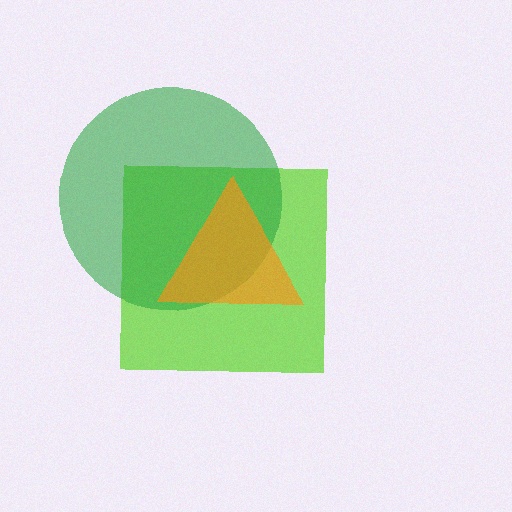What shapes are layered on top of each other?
The layered shapes are: a lime square, a green circle, an orange triangle.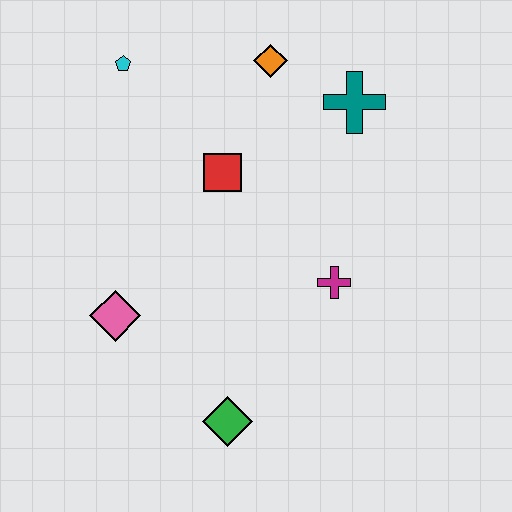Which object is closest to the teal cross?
The orange diamond is closest to the teal cross.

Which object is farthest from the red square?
The green diamond is farthest from the red square.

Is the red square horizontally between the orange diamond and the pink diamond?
Yes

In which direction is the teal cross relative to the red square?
The teal cross is to the right of the red square.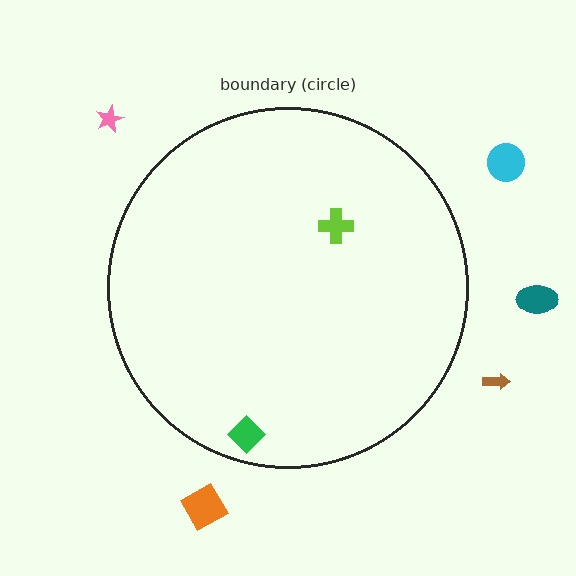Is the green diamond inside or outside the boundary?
Inside.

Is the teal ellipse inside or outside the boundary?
Outside.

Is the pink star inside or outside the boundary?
Outside.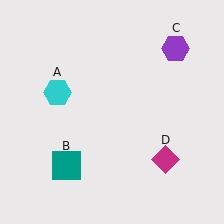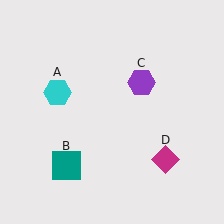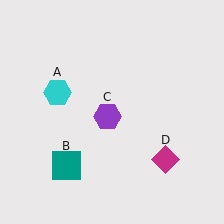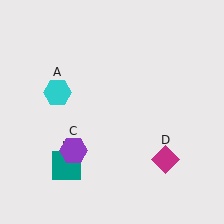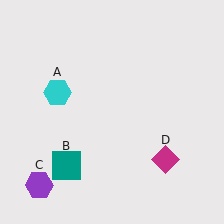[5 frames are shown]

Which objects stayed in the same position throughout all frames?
Cyan hexagon (object A) and teal square (object B) and magenta diamond (object D) remained stationary.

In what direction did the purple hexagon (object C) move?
The purple hexagon (object C) moved down and to the left.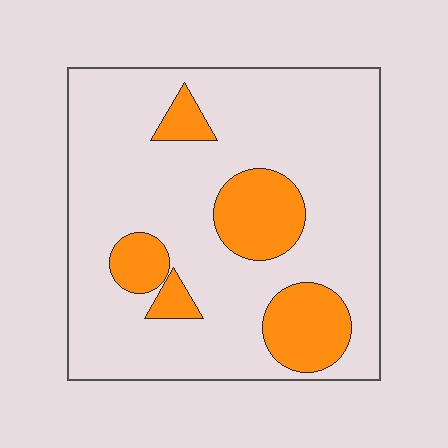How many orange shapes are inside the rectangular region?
5.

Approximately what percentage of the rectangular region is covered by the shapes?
Approximately 20%.